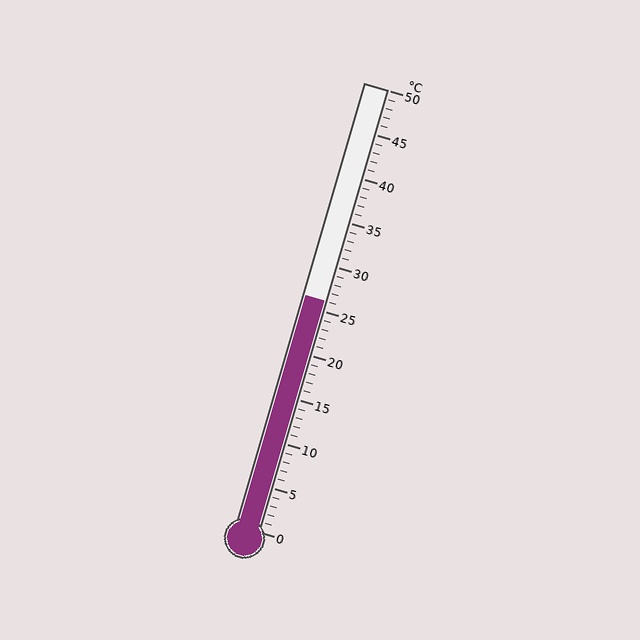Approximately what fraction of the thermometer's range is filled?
The thermometer is filled to approximately 50% of its range.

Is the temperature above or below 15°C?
The temperature is above 15°C.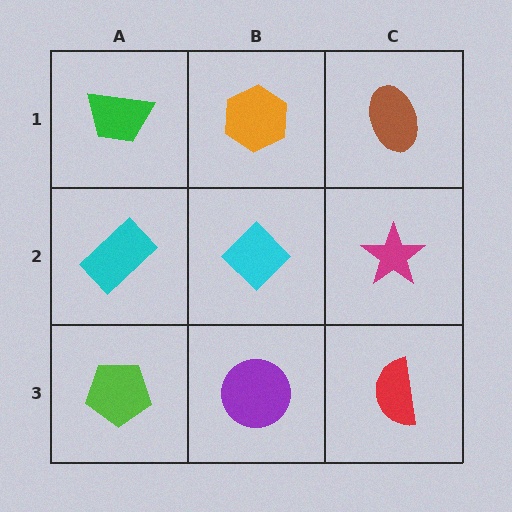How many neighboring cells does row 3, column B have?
3.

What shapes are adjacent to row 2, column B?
An orange hexagon (row 1, column B), a purple circle (row 3, column B), a cyan rectangle (row 2, column A), a magenta star (row 2, column C).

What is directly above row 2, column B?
An orange hexagon.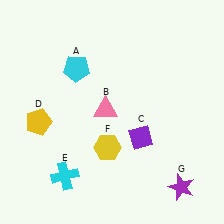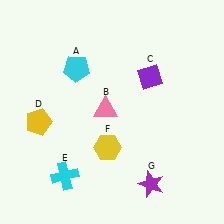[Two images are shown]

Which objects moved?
The objects that moved are: the purple diamond (C), the purple star (G).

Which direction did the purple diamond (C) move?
The purple diamond (C) moved up.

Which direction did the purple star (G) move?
The purple star (G) moved left.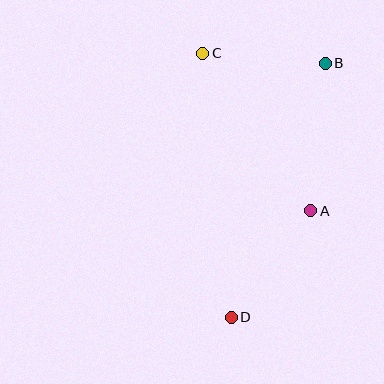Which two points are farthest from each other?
Points B and D are farthest from each other.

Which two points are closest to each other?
Points B and C are closest to each other.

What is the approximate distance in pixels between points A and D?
The distance between A and D is approximately 133 pixels.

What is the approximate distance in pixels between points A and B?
The distance between A and B is approximately 149 pixels.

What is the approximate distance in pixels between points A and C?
The distance between A and C is approximately 191 pixels.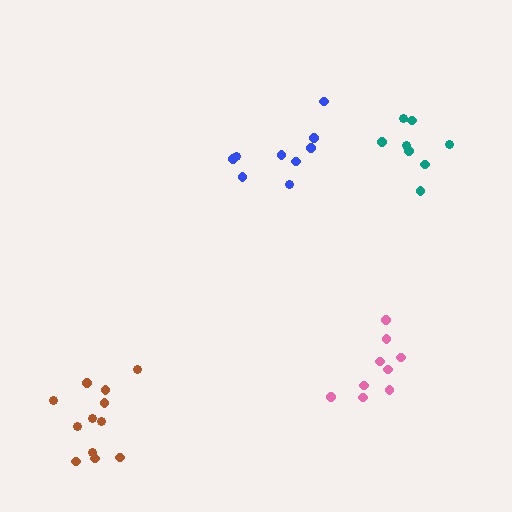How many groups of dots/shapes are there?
There are 4 groups.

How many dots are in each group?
Group 1: 8 dots, Group 2: 12 dots, Group 3: 9 dots, Group 4: 9 dots (38 total).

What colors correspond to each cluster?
The clusters are colored: teal, brown, pink, blue.